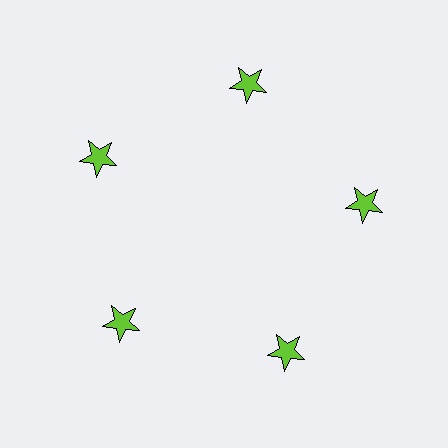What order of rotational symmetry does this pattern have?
This pattern has 5-fold rotational symmetry.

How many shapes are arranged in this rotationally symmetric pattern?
There are 5 shapes, arranged in 5 groups of 1.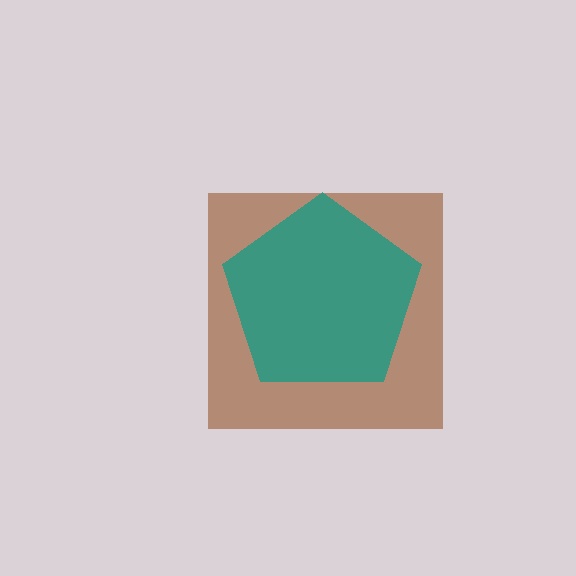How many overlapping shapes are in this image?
There are 2 overlapping shapes in the image.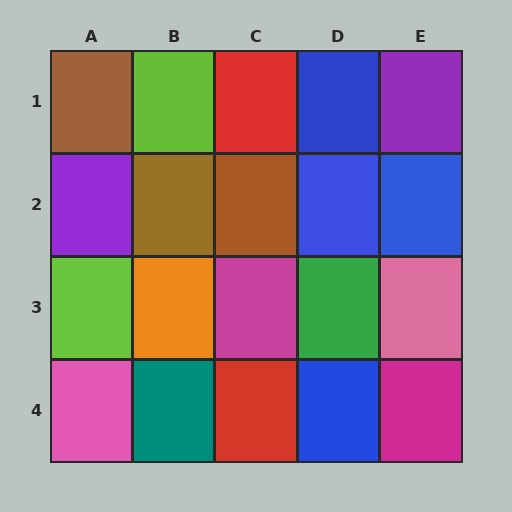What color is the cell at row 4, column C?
Red.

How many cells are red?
2 cells are red.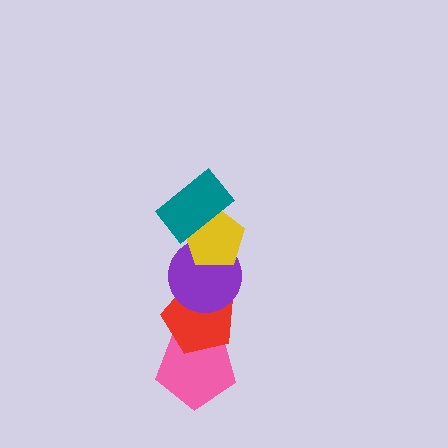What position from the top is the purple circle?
The purple circle is 3rd from the top.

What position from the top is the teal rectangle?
The teal rectangle is 1st from the top.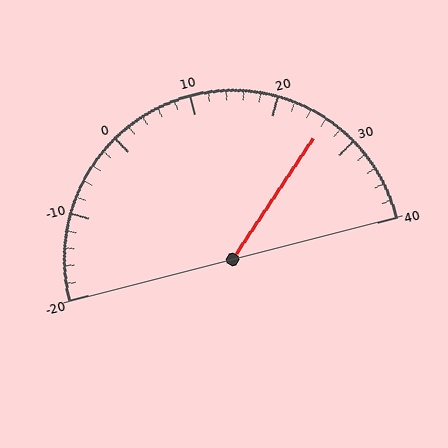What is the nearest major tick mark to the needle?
The nearest major tick mark is 30.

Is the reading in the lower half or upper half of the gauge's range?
The reading is in the upper half of the range (-20 to 40).